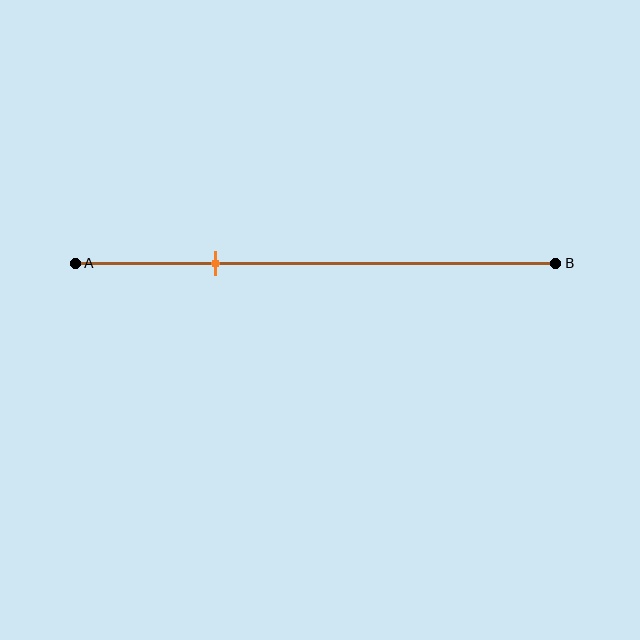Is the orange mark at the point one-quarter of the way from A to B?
No, the mark is at about 30% from A, not at the 25% one-quarter point.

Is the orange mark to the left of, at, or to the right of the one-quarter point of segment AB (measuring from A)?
The orange mark is to the right of the one-quarter point of segment AB.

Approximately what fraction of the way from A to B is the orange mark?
The orange mark is approximately 30% of the way from A to B.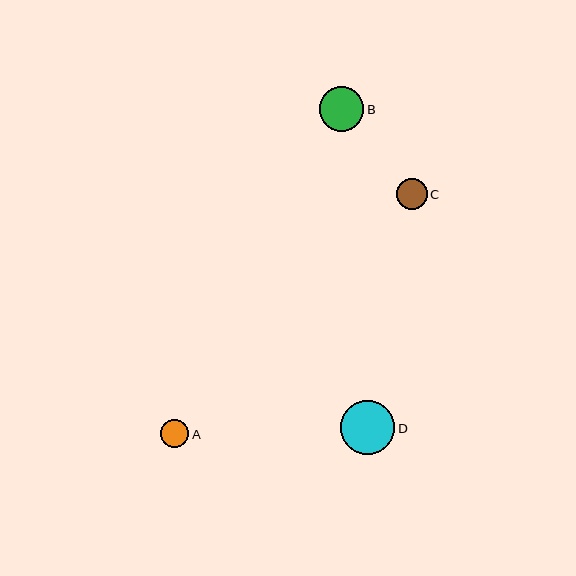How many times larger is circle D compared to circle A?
Circle D is approximately 1.9 times the size of circle A.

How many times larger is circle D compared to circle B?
Circle D is approximately 1.2 times the size of circle B.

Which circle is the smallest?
Circle A is the smallest with a size of approximately 28 pixels.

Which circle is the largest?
Circle D is the largest with a size of approximately 54 pixels.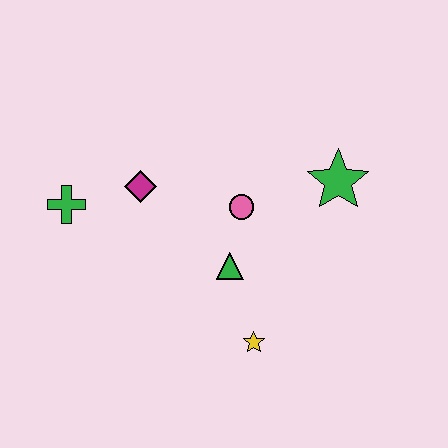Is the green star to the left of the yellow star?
No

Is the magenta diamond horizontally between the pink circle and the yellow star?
No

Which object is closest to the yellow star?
The green triangle is closest to the yellow star.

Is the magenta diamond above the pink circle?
Yes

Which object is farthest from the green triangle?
The green cross is farthest from the green triangle.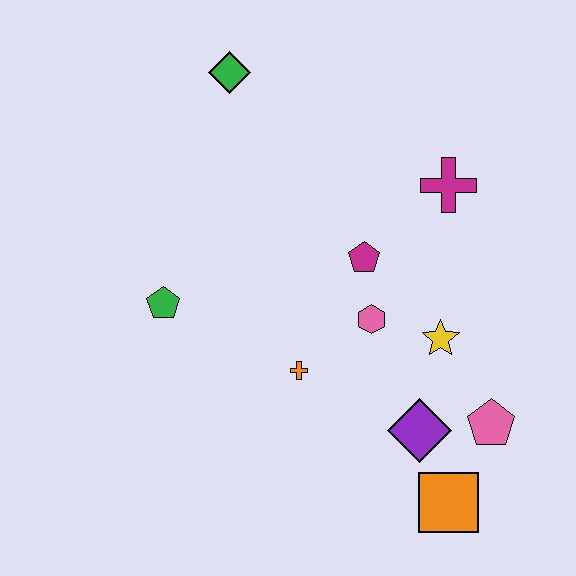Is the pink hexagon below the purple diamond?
No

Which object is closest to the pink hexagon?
The magenta pentagon is closest to the pink hexagon.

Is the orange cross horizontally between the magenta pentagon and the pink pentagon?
No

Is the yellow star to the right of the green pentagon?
Yes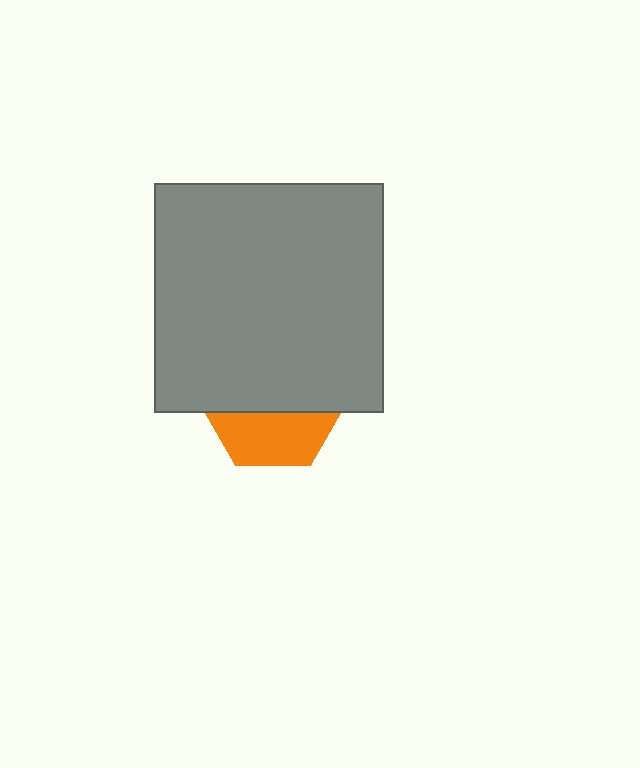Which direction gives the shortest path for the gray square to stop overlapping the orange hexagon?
Moving up gives the shortest separation.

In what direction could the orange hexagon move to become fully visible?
The orange hexagon could move down. That would shift it out from behind the gray square entirely.